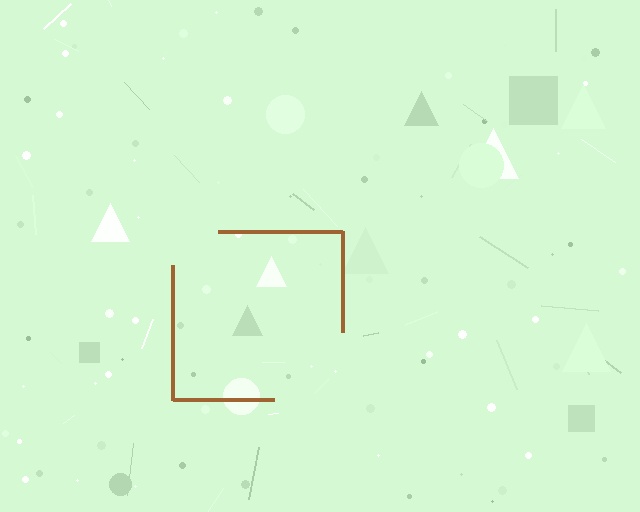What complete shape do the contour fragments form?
The contour fragments form a square.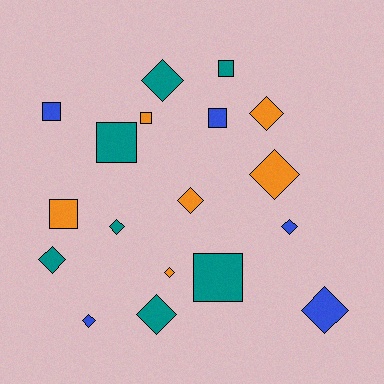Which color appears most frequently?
Teal, with 7 objects.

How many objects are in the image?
There are 18 objects.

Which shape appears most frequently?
Diamond, with 11 objects.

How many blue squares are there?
There are 2 blue squares.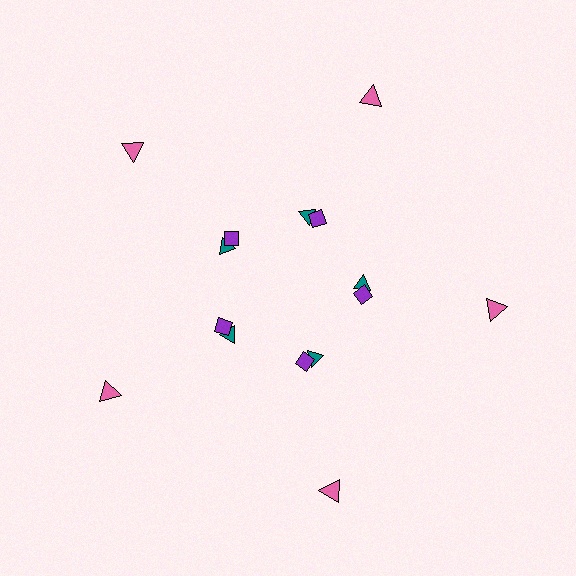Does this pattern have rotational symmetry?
Yes, this pattern has 5-fold rotational symmetry. It looks the same after rotating 72 degrees around the center.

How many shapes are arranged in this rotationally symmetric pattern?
There are 15 shapes, arranged in 5 groups of 3.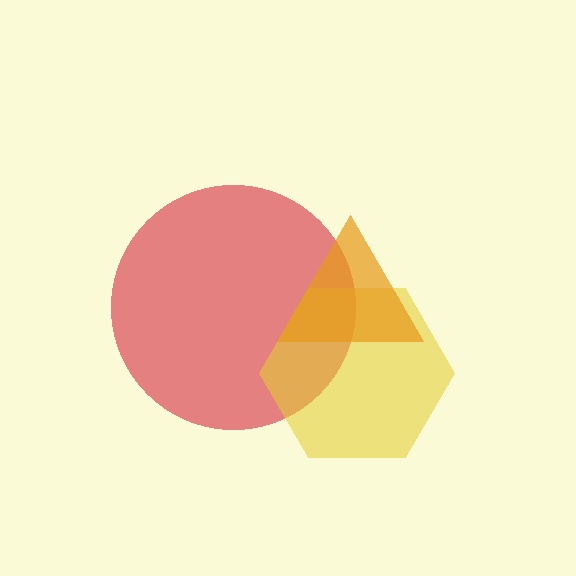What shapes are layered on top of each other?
The layered shapes are: a red circle, a yellow hexagon, an orange triangle.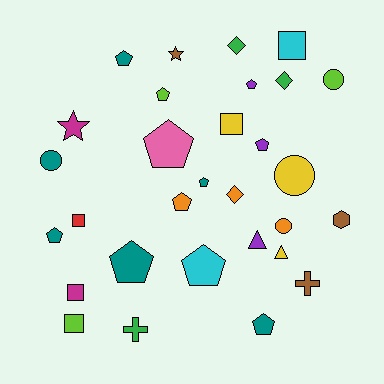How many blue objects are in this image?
There are no blue objects.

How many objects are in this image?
There are 30 objects.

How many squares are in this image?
There are 5 squares.